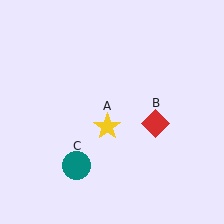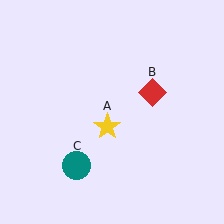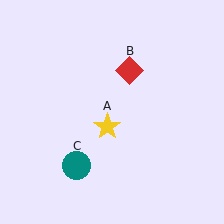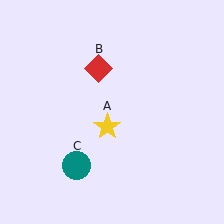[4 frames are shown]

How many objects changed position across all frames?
1 object changed position: red diamond (object B).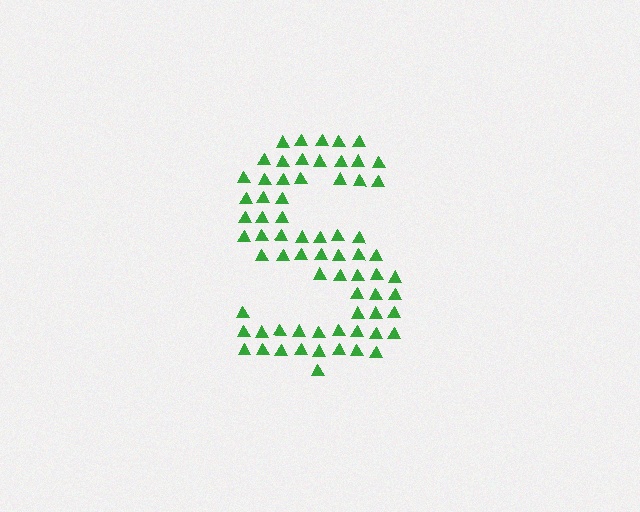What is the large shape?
The large shape is the letter S.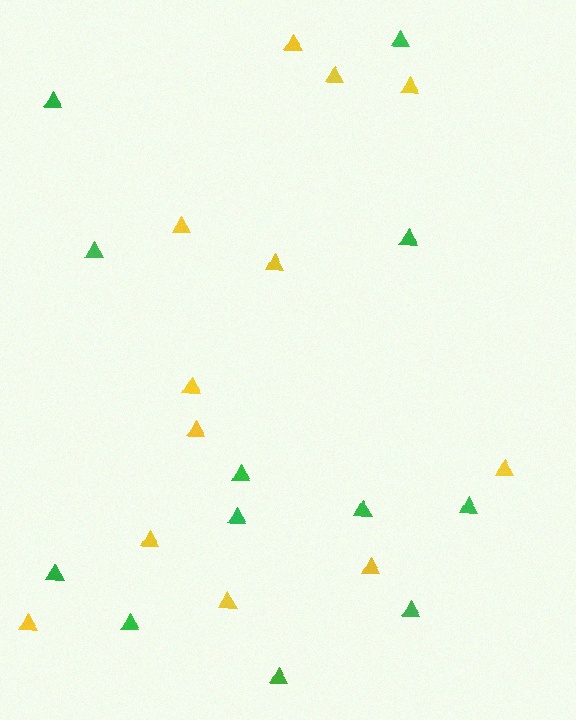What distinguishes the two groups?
There are 2 groups: one group of yellow triangles (12) and one group of green triangles (12).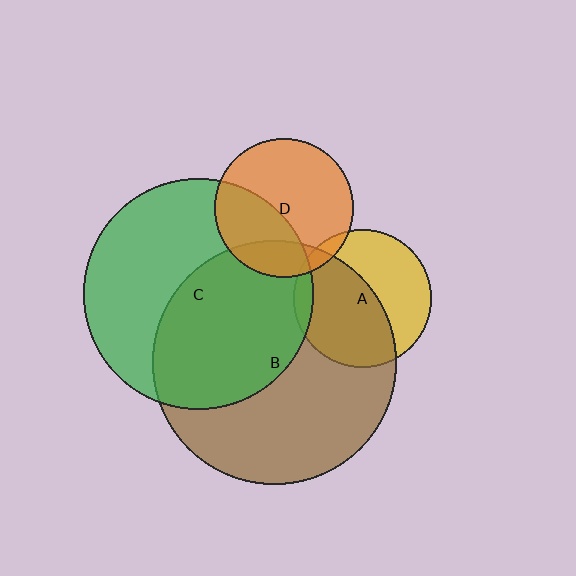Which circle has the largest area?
Circle B (brown).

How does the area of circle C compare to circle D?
Approximately 2.8 times.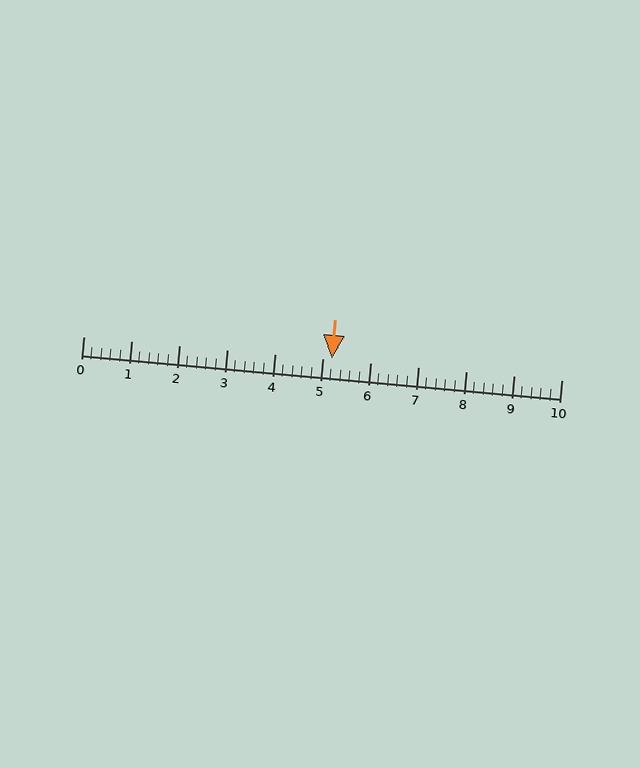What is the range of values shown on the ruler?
The ruler shows values from 0 to 10.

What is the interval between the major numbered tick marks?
The major tick marks are spaced 1 units apart.